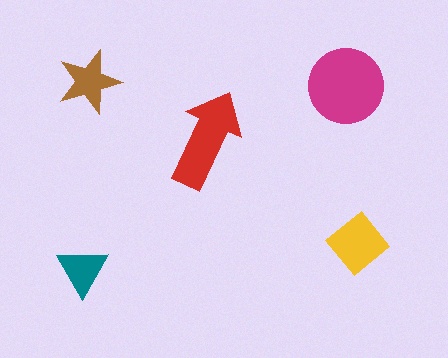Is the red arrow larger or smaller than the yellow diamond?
Larger.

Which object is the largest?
The magenta circle.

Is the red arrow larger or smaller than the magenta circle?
Smaller.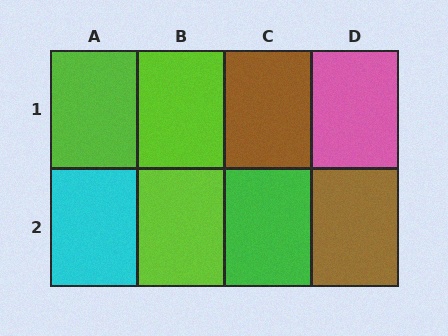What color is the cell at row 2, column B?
Lime.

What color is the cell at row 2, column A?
Cyan.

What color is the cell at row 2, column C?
Green.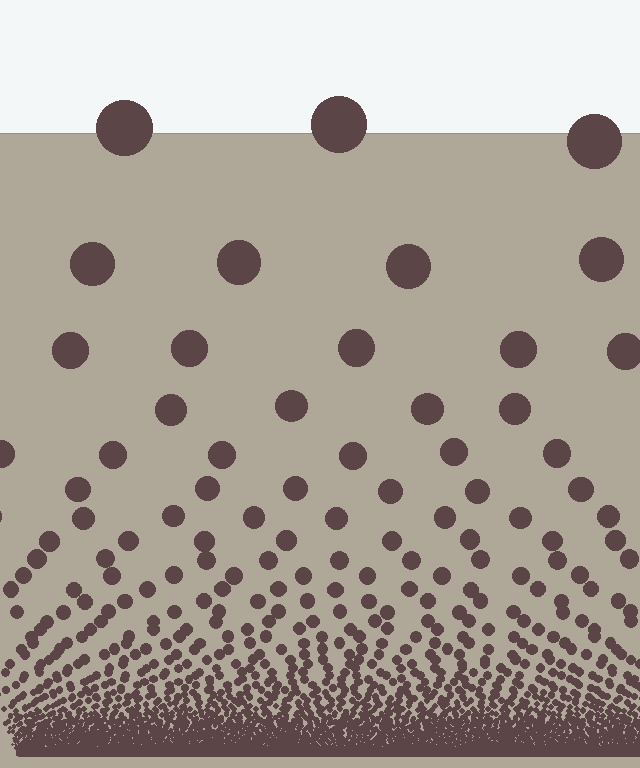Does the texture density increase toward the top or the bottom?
Density increases toward the bottom.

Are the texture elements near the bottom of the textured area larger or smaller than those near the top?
Smaller. The gradient is inverted — elements near the bottom are smaller and denser.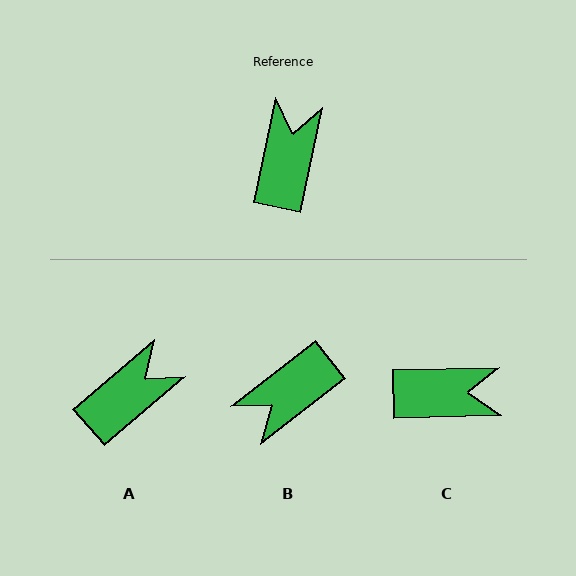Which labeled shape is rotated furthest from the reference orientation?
B, about 140 degrees away.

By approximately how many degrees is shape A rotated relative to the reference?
Approximately 38 degrees clockwise.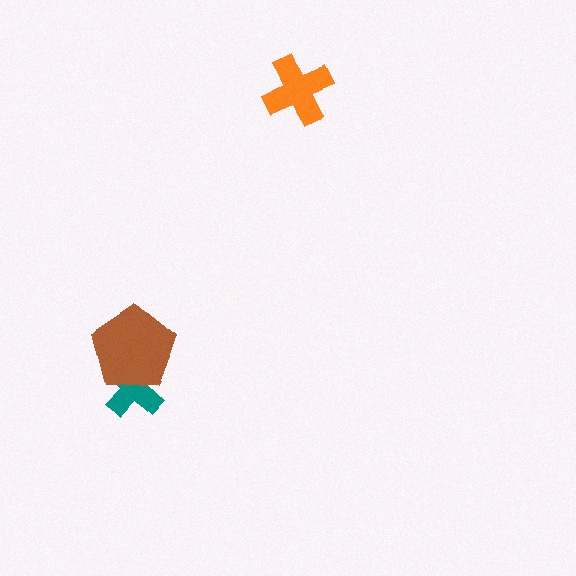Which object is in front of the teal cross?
The brown pentagon is in front of the teal cross.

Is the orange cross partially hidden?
No, no other shape covers it.